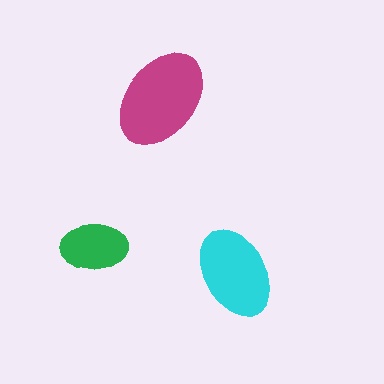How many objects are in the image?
There are 3 objects in the image.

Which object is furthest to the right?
The cyan ellipse is rightmost.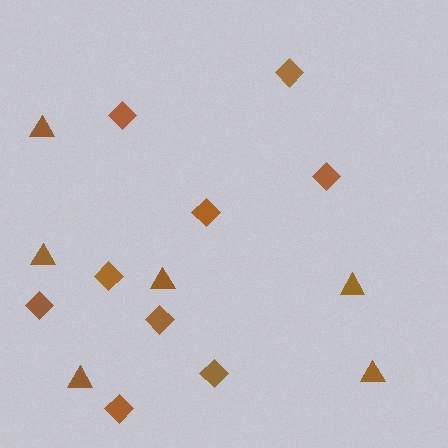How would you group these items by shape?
There are 2 groups: one group of diamonds (9) and one group of triangles (6).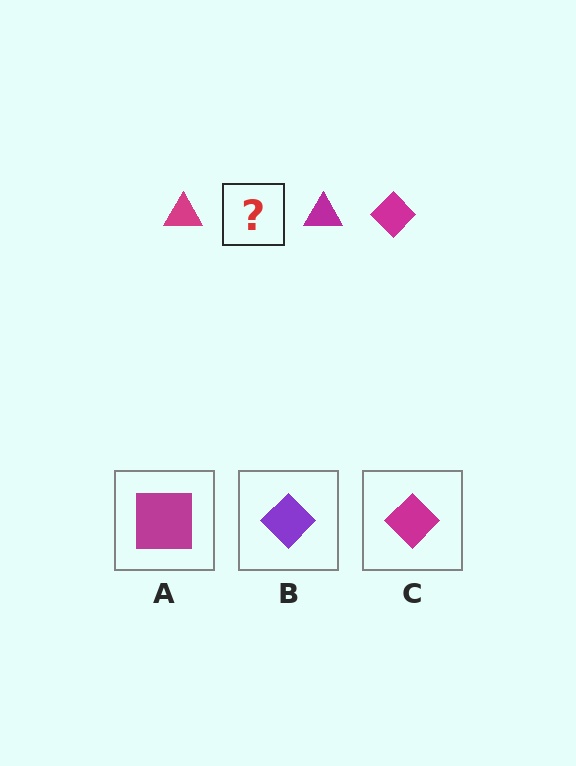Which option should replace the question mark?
Option C.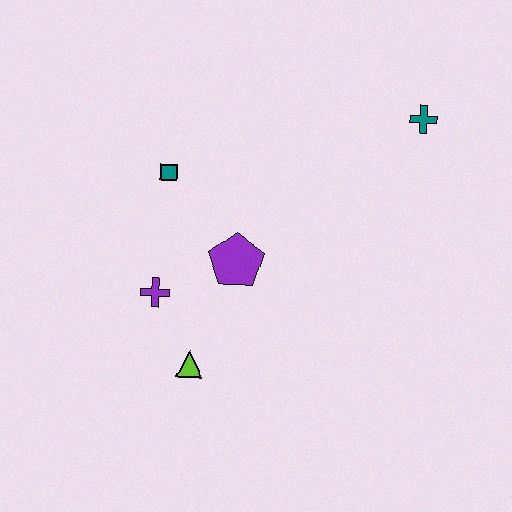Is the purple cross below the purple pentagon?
Yes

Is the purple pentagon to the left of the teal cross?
Yes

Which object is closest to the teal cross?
The purple pentagon is closest to the teal cross.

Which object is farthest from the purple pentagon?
The teal cross is farthest from the purple pentagon.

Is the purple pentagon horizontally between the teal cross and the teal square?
Yes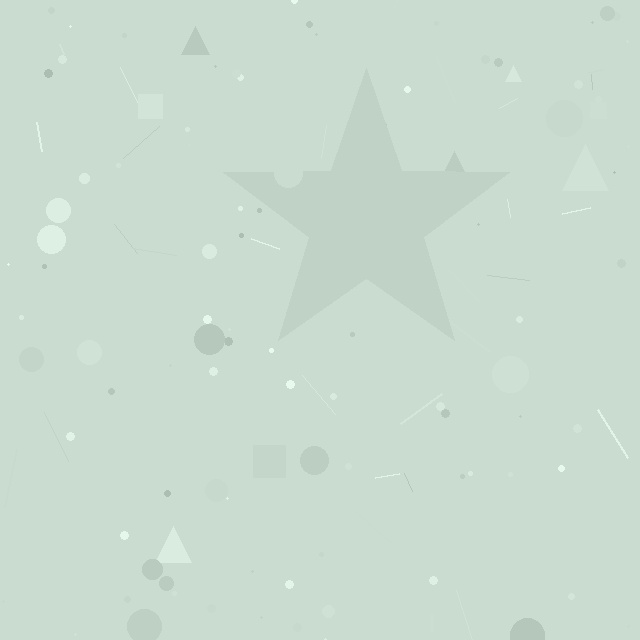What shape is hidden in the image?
A star is hidden in the image.